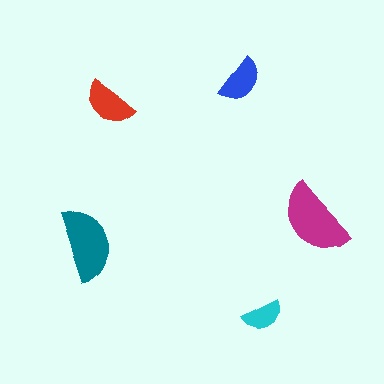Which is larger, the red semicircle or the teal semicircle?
The teal one.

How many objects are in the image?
There are 5 objects in the image.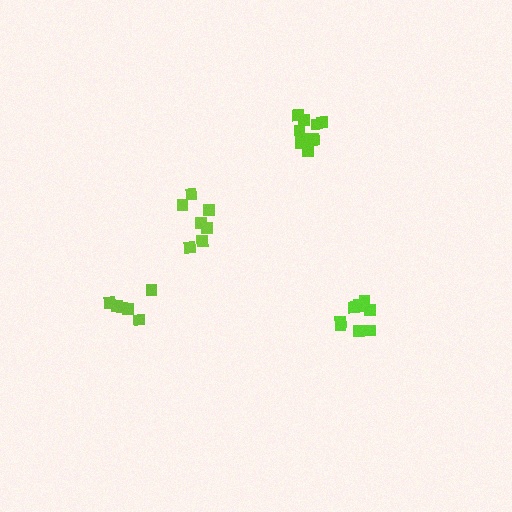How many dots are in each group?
Group 1: 10 dots, Group 2: 9 dots, Group 3: 7 dots, Group 4: 6 dots (32 total).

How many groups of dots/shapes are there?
There are 4 groups.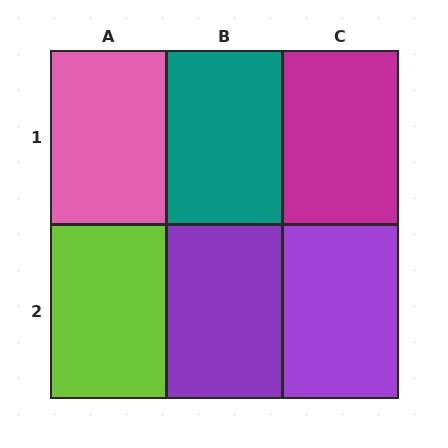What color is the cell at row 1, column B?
Teal.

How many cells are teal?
1 cell is teal.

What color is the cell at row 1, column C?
Magenta.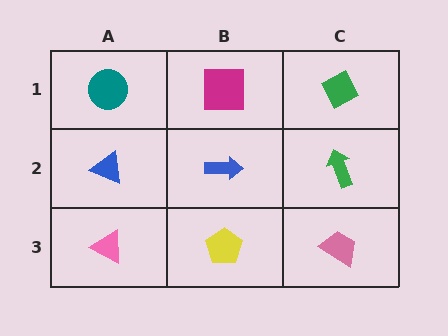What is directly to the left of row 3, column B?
A pink triangle.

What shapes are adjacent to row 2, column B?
A magenta square (row 1, column B), a yellow pentagon (row 3, column B), a blue triangle (row 2, column A), a green arrow (row 2, column C).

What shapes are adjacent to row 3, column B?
A blue arrow (row 2, column B), a pink triangle (row 3, column A), a pink trapezoid (row 3, column C).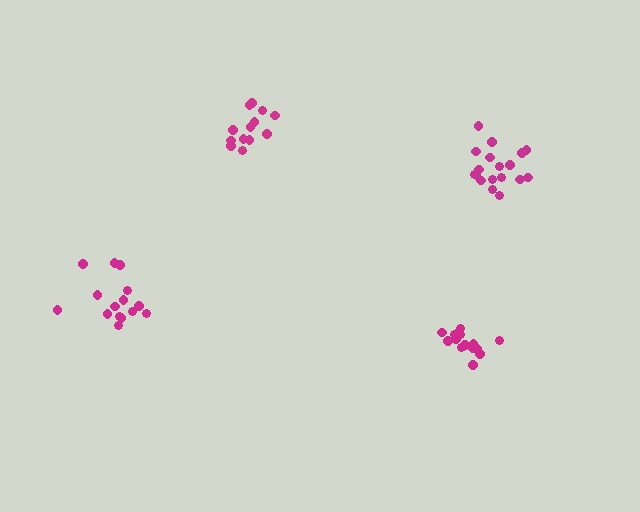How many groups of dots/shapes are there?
There are 4 groups.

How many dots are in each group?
Group 1: 15 dots, Group 2: 16 dots, Group 3: 13 dots, Group 4: 18 dots (62 total).